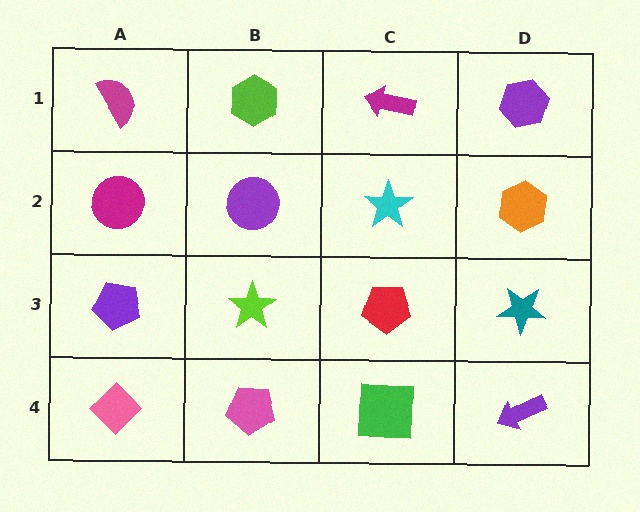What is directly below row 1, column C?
A cyan star.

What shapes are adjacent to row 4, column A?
A purple pentagon (row 3, column A), a pink pentagon (row 4, column B).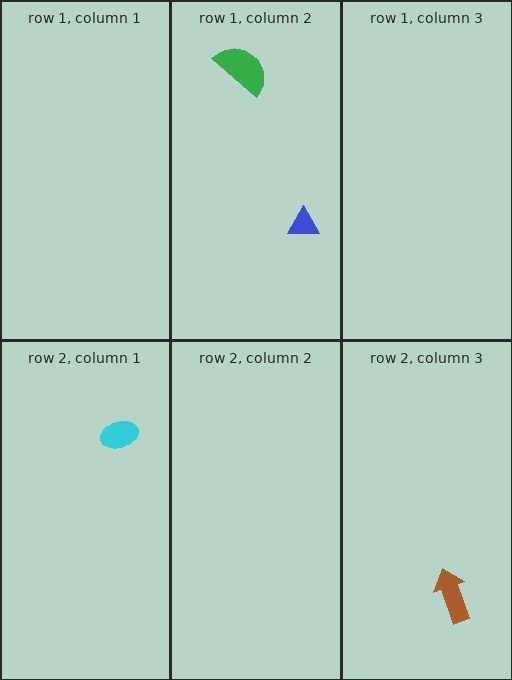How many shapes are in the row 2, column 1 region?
1.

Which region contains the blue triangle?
The row 1, column 2 region.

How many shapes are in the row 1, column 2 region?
2.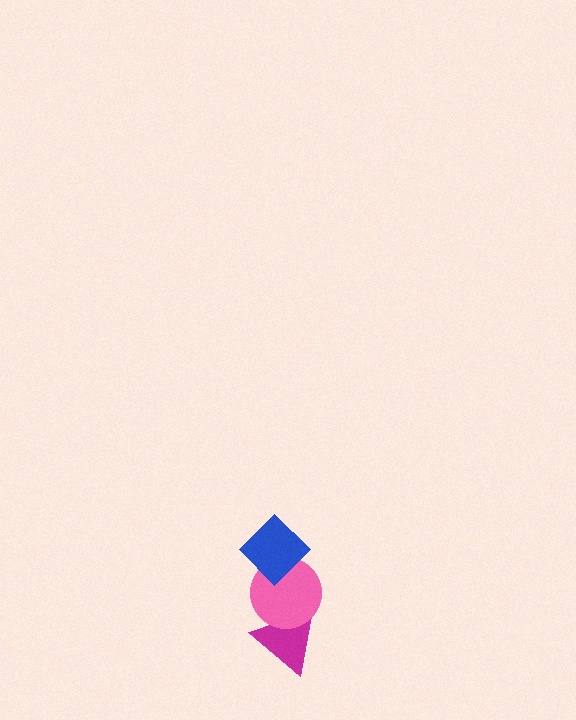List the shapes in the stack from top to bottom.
From top to bottom: the blue diamond, the pink circle, the magenta triangle.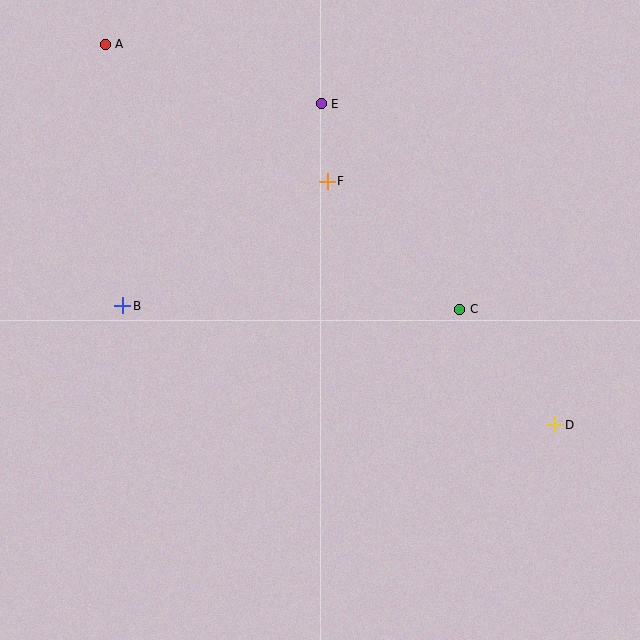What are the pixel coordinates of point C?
Point C is at (460, 309).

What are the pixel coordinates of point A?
Point A is at (105, 44).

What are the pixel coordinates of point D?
Point D is at (555, 425).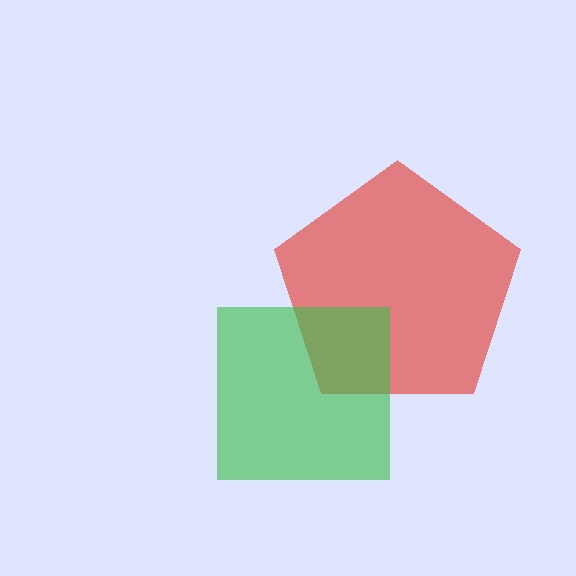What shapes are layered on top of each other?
The layered shapes are: a red pentagon, a green square.